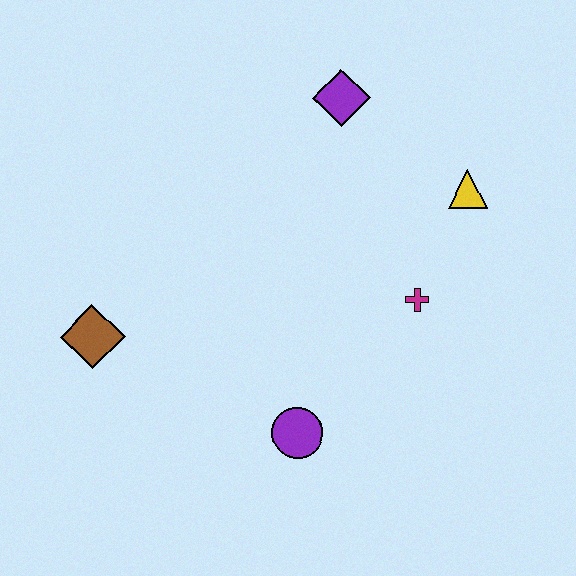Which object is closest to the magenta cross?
The yellow triangle is closest to the magenta cross.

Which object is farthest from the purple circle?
The purple diamond is farthest from the purple circle.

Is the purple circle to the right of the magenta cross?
No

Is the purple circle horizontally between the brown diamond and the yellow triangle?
Yes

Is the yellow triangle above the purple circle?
Yes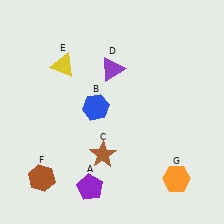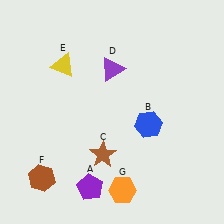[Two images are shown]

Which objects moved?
The objects that moved are: the blue hexagon (B), the orange hexagon (G).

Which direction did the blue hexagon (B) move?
The blue hexagon (B) moved right.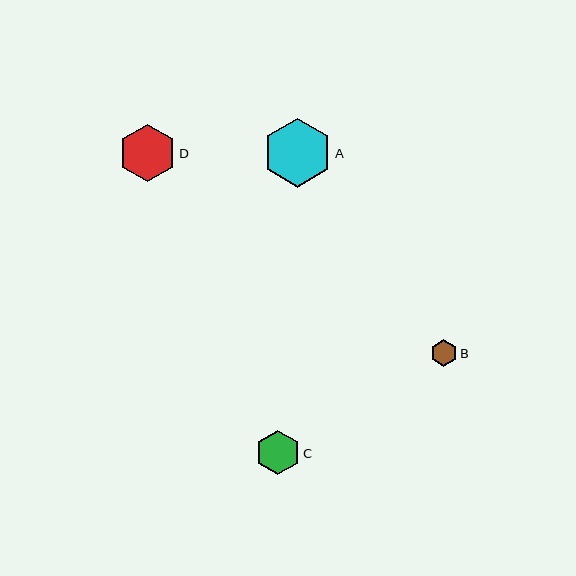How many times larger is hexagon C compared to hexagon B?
Hexagon C is approximately 1.6 times the size of hexagon B.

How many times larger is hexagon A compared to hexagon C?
Hexagon A is approximately 1.6 times the size of hexagon C.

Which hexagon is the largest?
Hexagon A is the largest with a size of approximately 69 pixels.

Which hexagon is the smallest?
Hexagon B is the smallest with a size of approximately 27 pixels.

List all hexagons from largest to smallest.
From largest to smallest: A, D, C, B.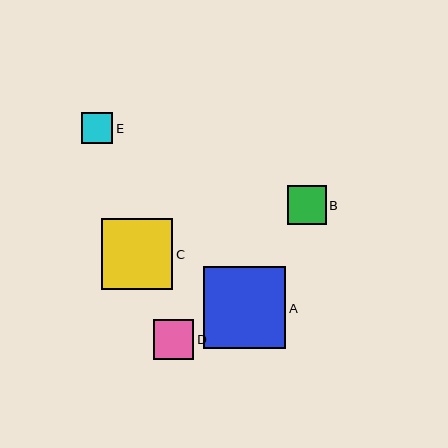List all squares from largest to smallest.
From largest to smallest: A, C, D, B, E.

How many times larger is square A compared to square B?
Square A is approximately 2.1 times the size of square B.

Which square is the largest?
Square A is the largest with a size of approximately 82 pixels.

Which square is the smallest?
Square E is the smallest with a size of approximately 31 pixels.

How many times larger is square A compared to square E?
Square A is approximately 2.6 times the size of square E.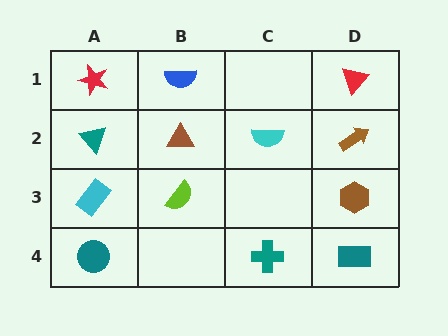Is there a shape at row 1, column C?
No, that cell is empty.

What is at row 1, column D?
A red triangle.